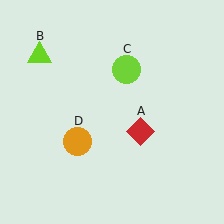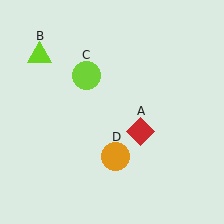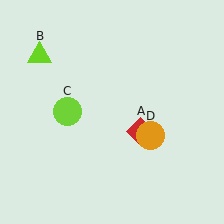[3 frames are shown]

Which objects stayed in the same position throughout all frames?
Red diamond (object A) and lime triangle (object B) remained stationary.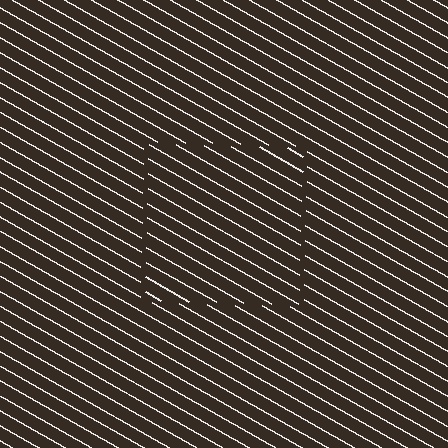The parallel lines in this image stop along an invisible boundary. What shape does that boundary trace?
An illusory square. The interior of the shape contains the same grating, shifted by half a period — the contour is defined by the phase discontinuity where line-ends from the inner and outer gratings abut.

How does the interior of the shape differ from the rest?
The interior of the shape contains the same grating, shifted by half a period — the contour is defined by the phase discontinuity where line-ends from the inner and outer gratings abut.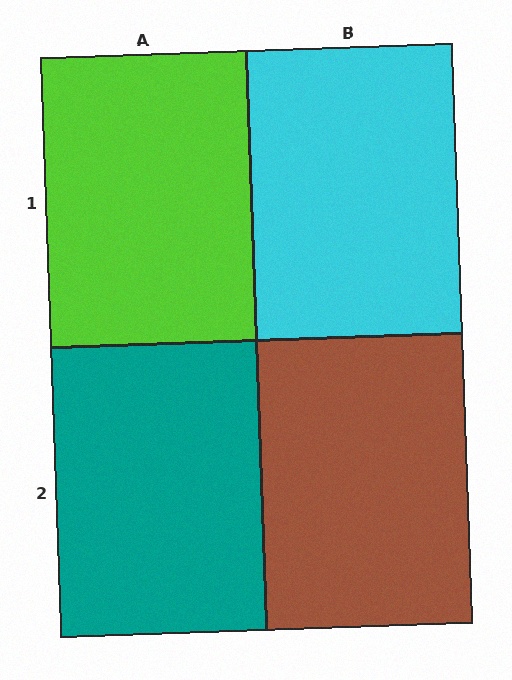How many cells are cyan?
1 cell is cyan.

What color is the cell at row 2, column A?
Teal.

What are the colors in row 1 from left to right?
Lime, cyan.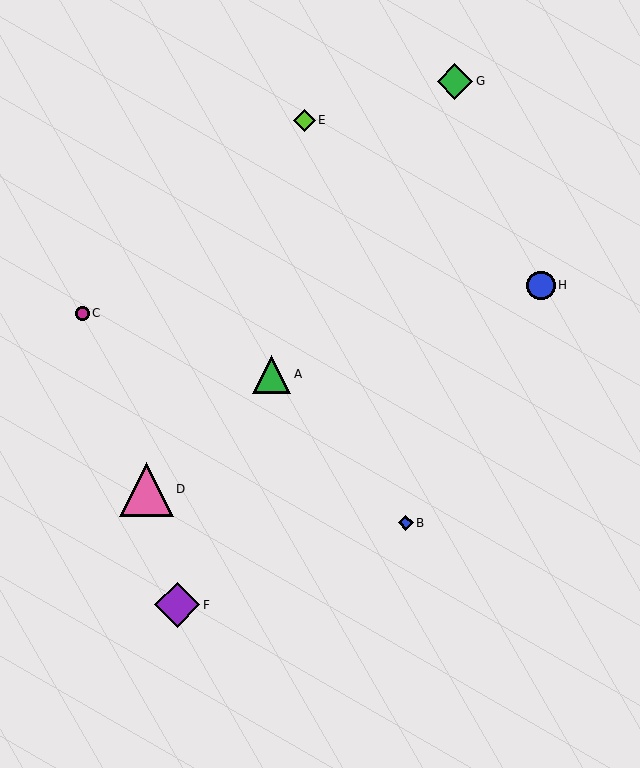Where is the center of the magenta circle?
The center of the magenta circle is at (82, 313).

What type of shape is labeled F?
Shape F is a purple diamond.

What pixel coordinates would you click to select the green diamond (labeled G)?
Click at (455, 81) to select the green diamond G.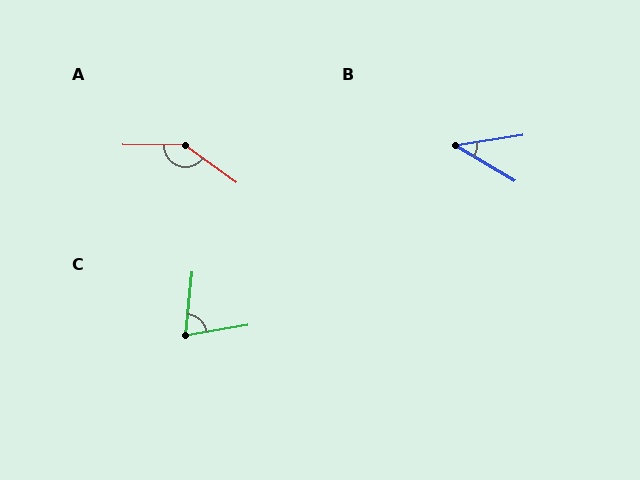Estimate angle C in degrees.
Approximately 75 degrees.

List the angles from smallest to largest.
B (39°), C (75°), A (145°).